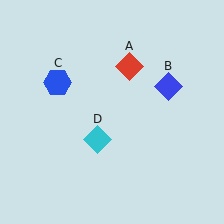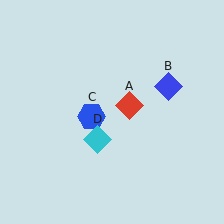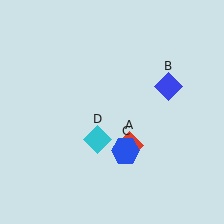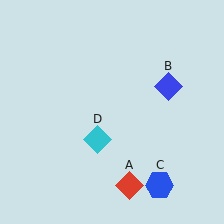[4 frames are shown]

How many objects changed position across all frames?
2 objects changed position: red diamond (object A), blue hexagon (object C).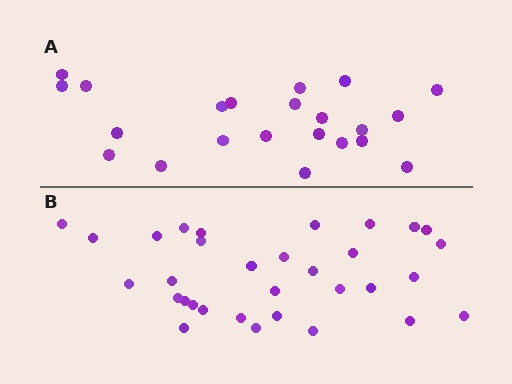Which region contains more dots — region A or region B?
Region B (the bottom region) has more dots.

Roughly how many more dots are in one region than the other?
Region B has roughly 10 or so more dots than region A.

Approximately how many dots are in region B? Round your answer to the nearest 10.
About 30 dots. (The exact count is 32, which rounds to 30.)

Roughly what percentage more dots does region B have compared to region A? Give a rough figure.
About 45% more.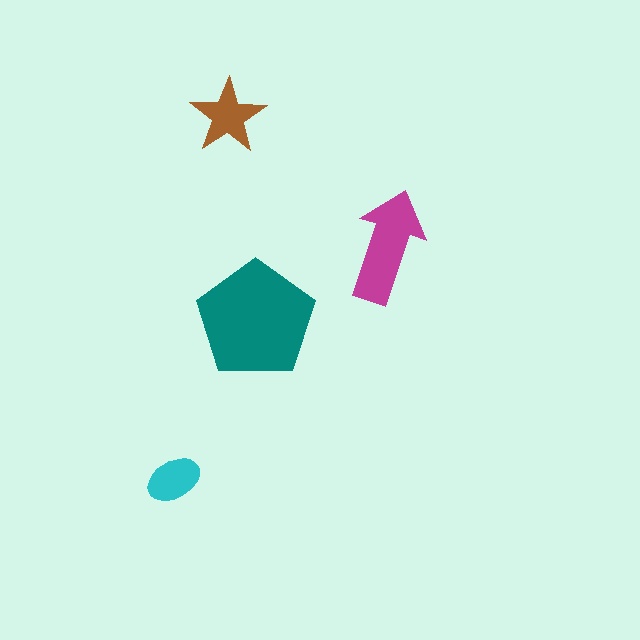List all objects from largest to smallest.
The teal pentagon, the magenta arrow, the brown star, the cyan ellipse.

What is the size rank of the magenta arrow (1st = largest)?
2nd.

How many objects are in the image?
There are 4 objects in the image.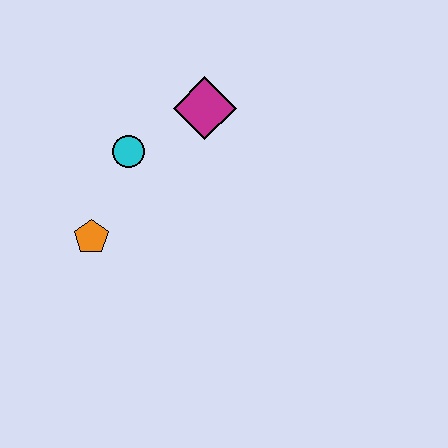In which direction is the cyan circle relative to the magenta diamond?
The cyan circle is to the left of the magenta diamond.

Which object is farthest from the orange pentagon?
The magenta diamond is farthest from the orange pentagon.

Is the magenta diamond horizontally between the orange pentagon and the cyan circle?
No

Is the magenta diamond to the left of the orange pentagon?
No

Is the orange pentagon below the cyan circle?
Yes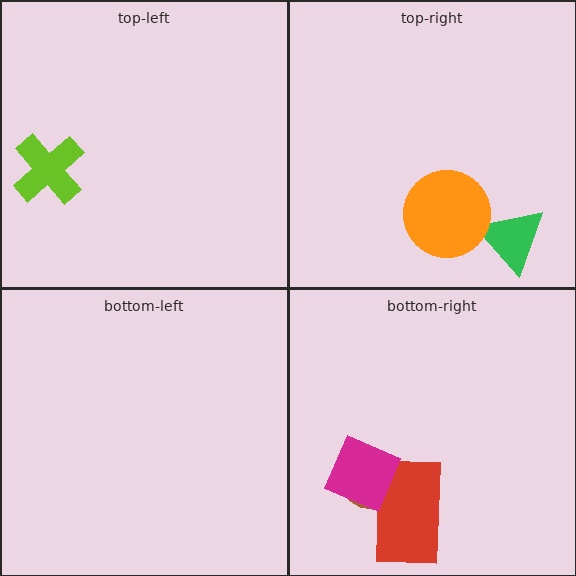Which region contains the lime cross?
The top-left region.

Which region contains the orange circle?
The top-right region.